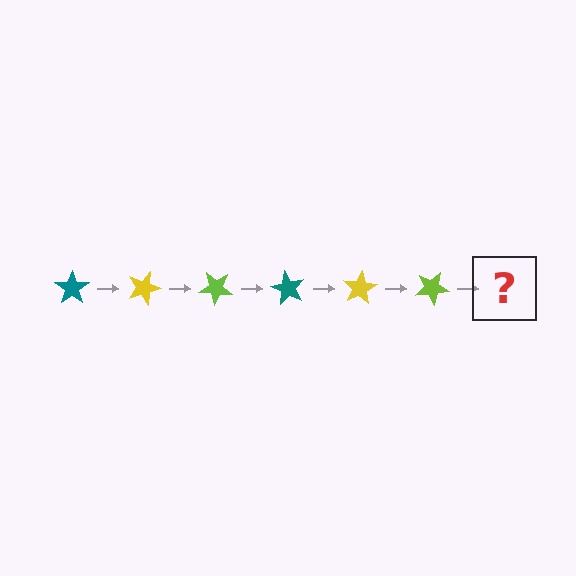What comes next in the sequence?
The next element should be a teal star, rotated 120 degrees from the start.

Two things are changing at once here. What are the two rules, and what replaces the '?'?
The two rules are that it rotates 20 degrees each step and the color cycles through teal, yellow, and lime. The '?' should be a teal star, rotated 120 degrees from the start.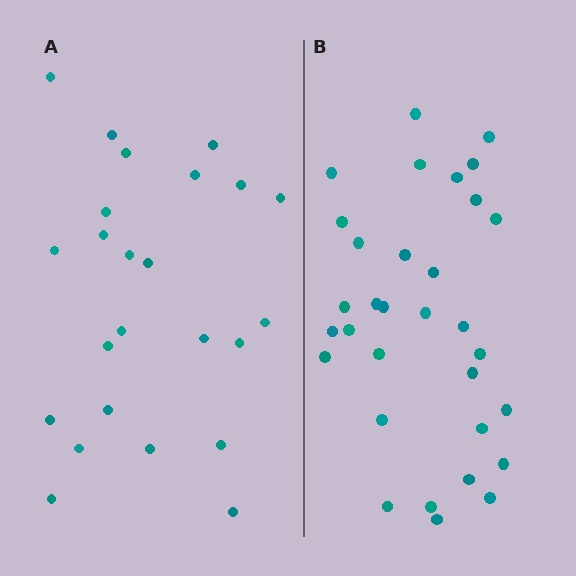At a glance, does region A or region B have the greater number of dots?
Region B (the right region) has more dots.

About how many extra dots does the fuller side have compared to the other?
Region B has roughly 8 or so more dots than region A.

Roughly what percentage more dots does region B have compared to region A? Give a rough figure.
About 35% more.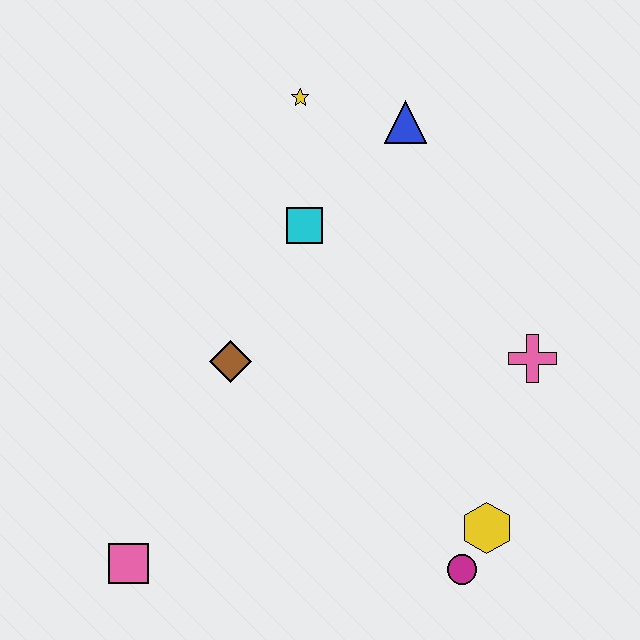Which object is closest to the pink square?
The brown diamond is closest to the pink square.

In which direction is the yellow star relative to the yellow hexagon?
The yellow star is above the yellow hexagon.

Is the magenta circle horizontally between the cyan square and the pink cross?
Yes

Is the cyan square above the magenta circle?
Yes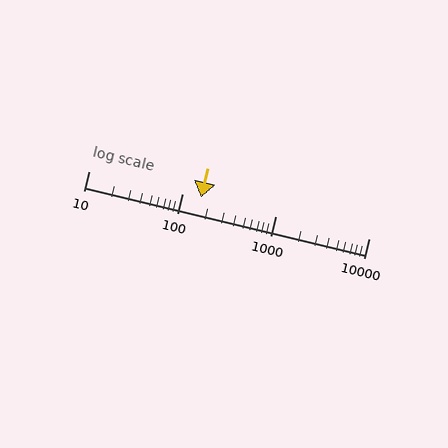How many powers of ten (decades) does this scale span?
The scale spans 3 decades, from 10 to 10000.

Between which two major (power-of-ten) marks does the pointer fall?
The pointer is between 100 and 1000.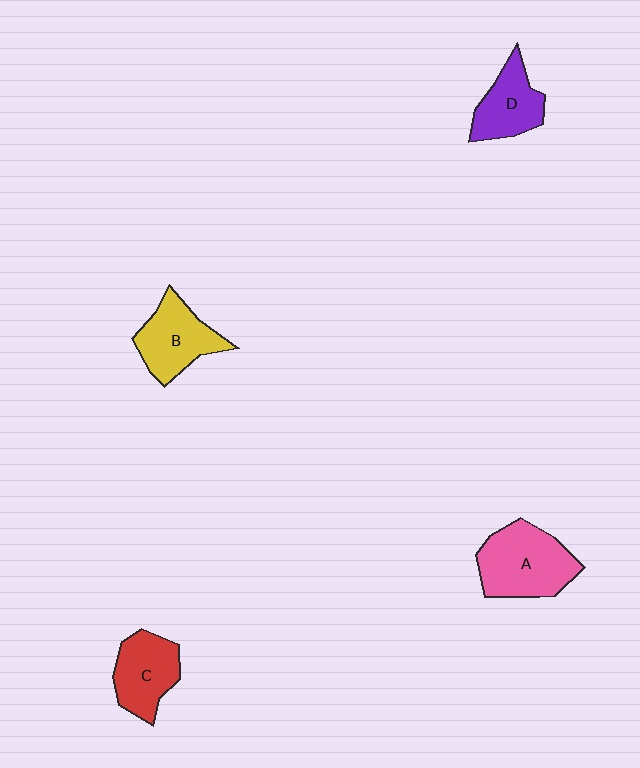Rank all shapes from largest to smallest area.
From largest to smallest: A (pink), B (yellow), C (red), D (purple).